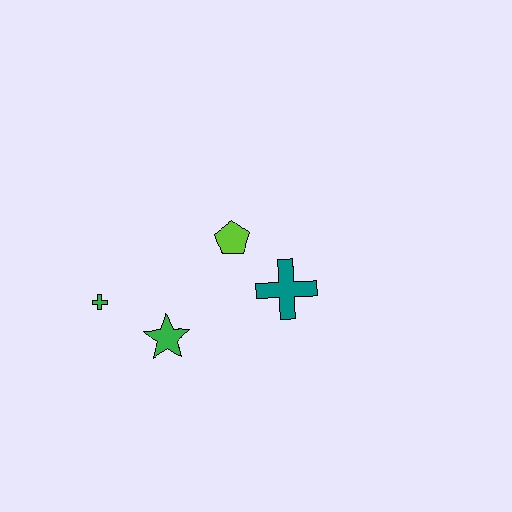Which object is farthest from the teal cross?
The green cross is farthest from the teal cross.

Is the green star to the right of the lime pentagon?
No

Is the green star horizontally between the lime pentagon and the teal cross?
No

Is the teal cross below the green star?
No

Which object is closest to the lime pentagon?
The teal cross is closest to the lime pentagon.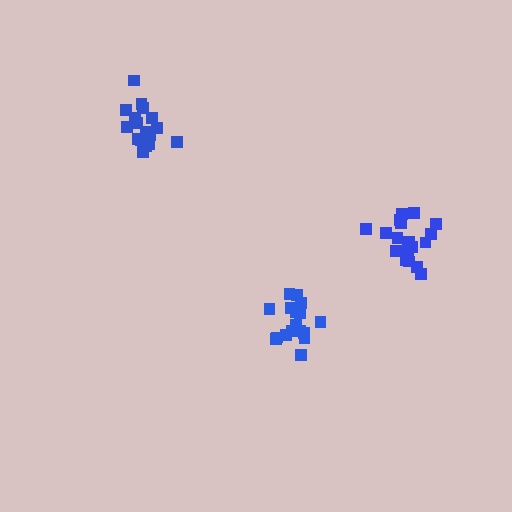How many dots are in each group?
Group 1: 18 dots, Group 2: 17 dots, Group 3: 17 dots (52 total).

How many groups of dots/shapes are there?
There are 3 groups.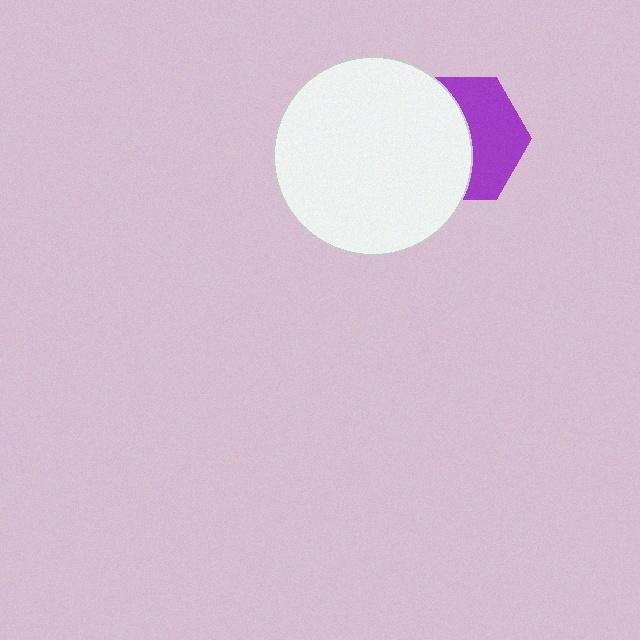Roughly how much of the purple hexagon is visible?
About half of it is visible (roughly 47%).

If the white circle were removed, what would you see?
You would see the complete purple hexagon.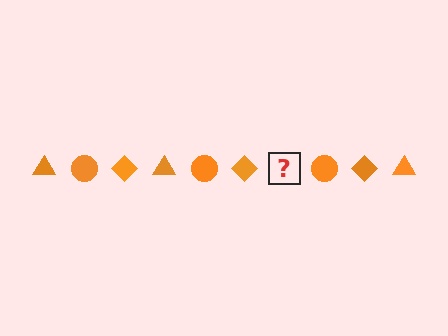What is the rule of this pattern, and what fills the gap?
The rule is that the pattern cycles through triangle, circle, diamond shapes in orange. The gap should be filled with an orange triangle.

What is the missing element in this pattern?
The missing element is an orange triangle.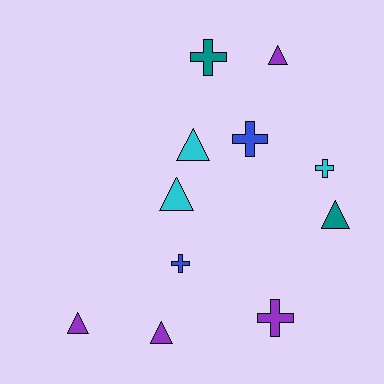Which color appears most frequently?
Purple, with 4 objects.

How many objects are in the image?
There are 11 objects.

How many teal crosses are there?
There is 1 teal cross.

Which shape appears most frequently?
Triangle, with 6 objects.